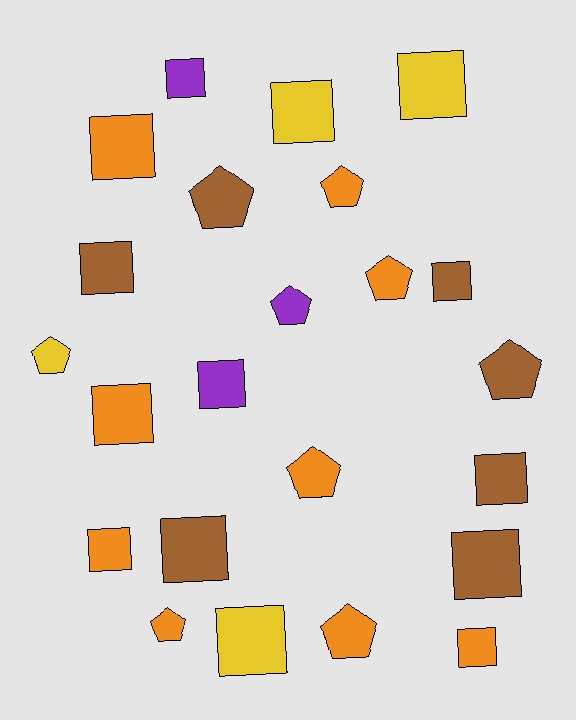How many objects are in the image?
There are 23 objects.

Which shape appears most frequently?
Square, with 14 objects.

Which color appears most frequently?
Orange, with 9 objects.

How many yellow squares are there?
There are 3 yellow squares.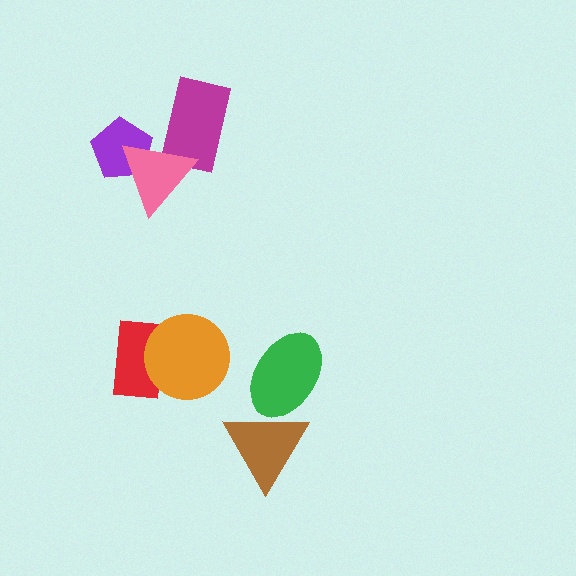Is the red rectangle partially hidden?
Yes, it is partially covered by another shape.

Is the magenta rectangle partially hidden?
Yes, it is partially covered by another shape.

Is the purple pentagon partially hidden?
Yes, it is partially covered by another shape.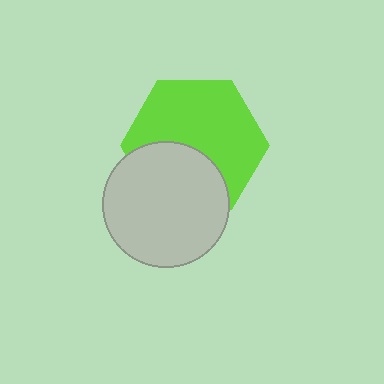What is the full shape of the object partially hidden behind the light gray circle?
The partially hidden object is a lime hexagon.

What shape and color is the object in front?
The object in front is a light gray circle.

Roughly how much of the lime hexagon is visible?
About half of it is visible (roughly 64%).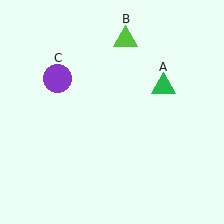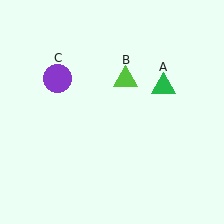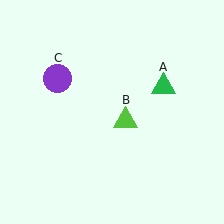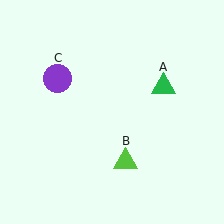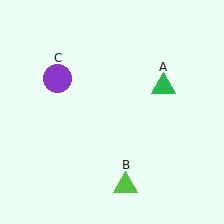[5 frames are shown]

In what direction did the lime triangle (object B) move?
The lime triangle (object B) moved down.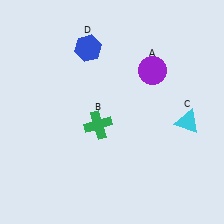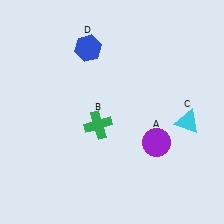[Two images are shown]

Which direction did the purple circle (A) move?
The purple circle (A) moved down.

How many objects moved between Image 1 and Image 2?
1 object moved between the two images.